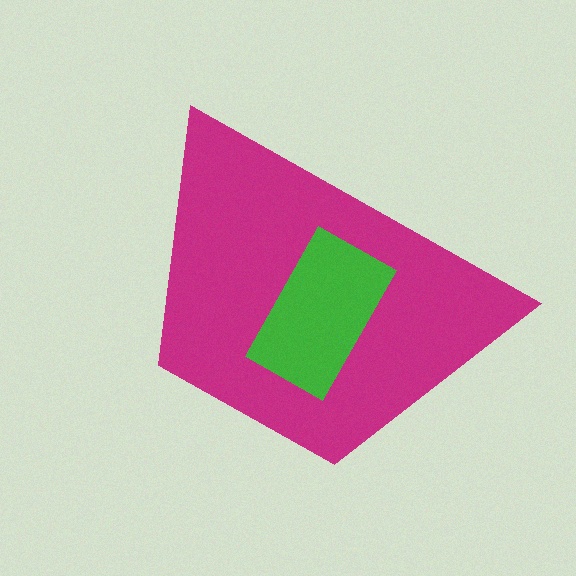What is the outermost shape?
The magenta trapezoid.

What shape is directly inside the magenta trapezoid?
The green rectangle.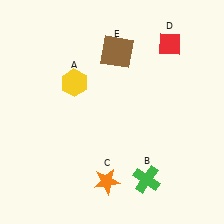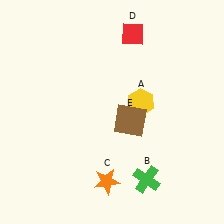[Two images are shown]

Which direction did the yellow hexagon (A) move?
The yellow hexagon (A) moved right.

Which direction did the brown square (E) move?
The brown square (E) moved down.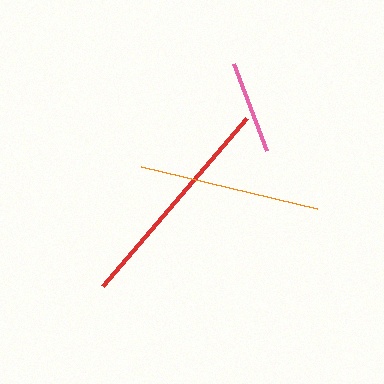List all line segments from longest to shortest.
From longest to shortest: red, orange, pink.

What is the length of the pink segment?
The pink segment is approximately 94 pixels long.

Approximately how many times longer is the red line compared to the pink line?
The red line is approximately 2.4 times the length of the pink line.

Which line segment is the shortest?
The pink line is the shortest at approximately 94 pixels.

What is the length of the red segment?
The red segment is approximately 222 pixels long.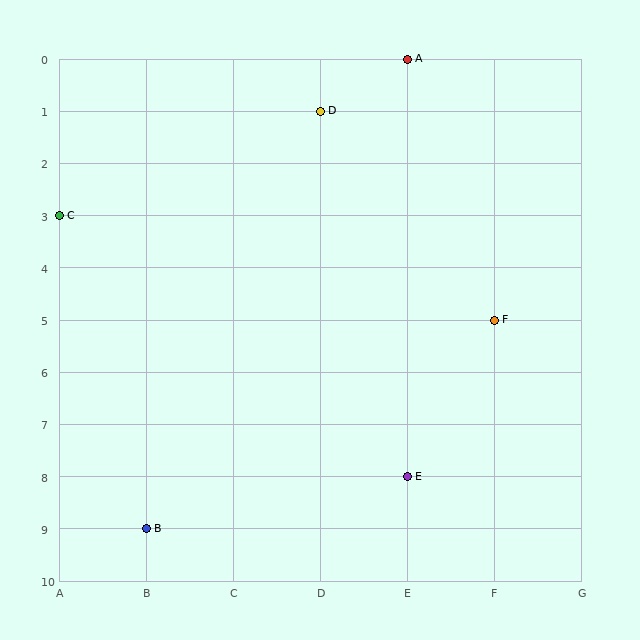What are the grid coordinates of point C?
Point C is at grid coordinates (A, 3).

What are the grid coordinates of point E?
Point E is at grid coordinates (E, 8).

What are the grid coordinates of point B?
Point B is at grid coordinates (B, 9).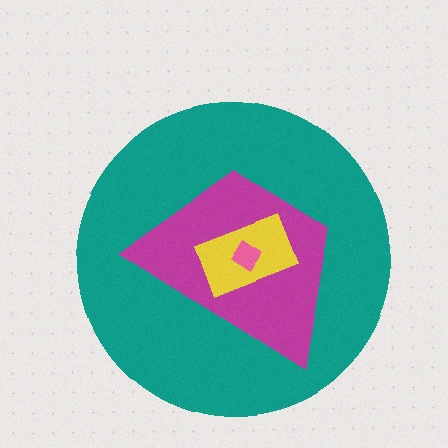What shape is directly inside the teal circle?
The magenta trapezoid.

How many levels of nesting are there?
4.